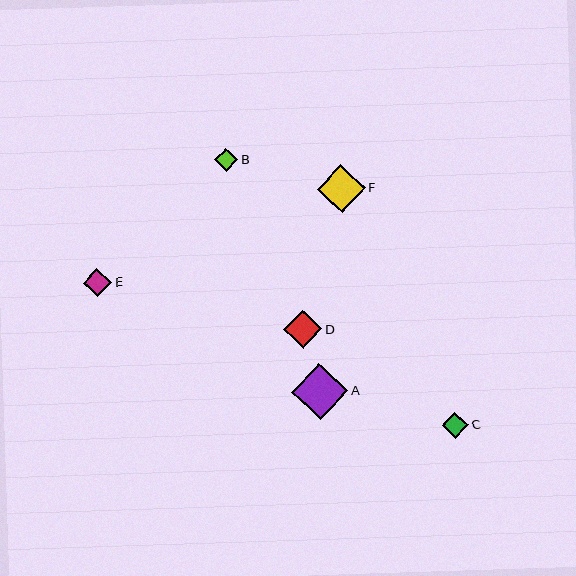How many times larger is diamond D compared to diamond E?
Diamond D is approximately 1.4 times the size of diamond E.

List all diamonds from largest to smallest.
From largest to smallest: A, F, D, E, C, B.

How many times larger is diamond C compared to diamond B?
Diamond C is approximately 1.1 times the size of diamond B.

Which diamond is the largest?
Diamond A is the largest with a size of approximately 56 pixels.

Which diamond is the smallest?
Diamond B is the smallest with a size of approximately 23 pixels.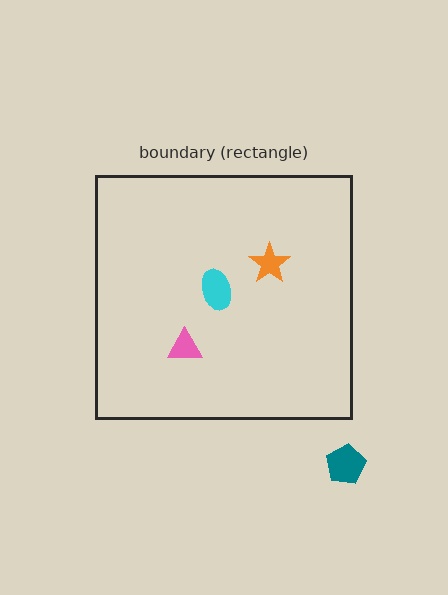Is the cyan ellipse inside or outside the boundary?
Inside.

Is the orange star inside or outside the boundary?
Inside.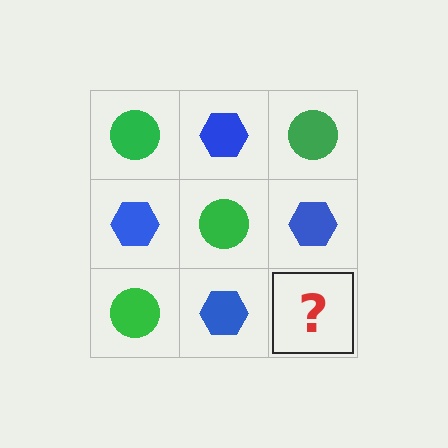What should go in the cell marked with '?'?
The missing cell should contain a green circle.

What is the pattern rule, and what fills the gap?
The rule is that it alternates green circle and blue hexagon in a checkerboard pattern. The gap should be filled with a green circle.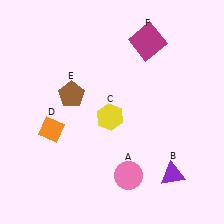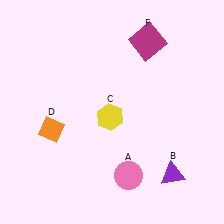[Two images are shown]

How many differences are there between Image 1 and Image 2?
There is 1 difference between the two images.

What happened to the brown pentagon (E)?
The brown pentagon (E) was removed in Image 2. It was in the top-left area of Image 1.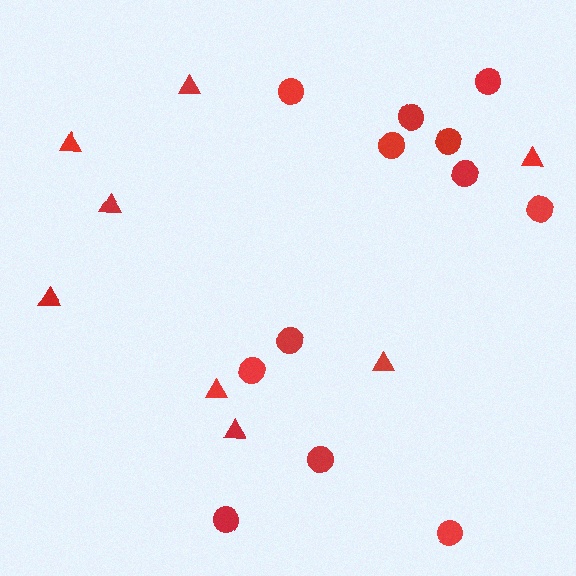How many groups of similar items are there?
There are 2 groups: one group of circles (12) and one group of triangles (8).